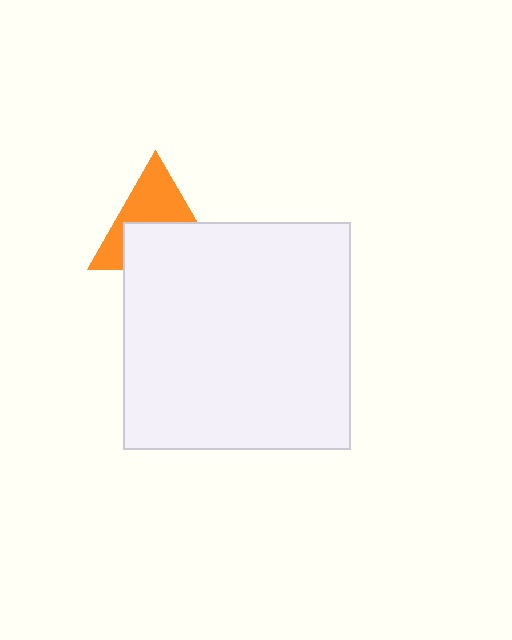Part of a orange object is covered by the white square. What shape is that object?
It is a triangle.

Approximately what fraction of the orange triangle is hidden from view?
Roughly 51% of the orange triangle is hidden behind the white square.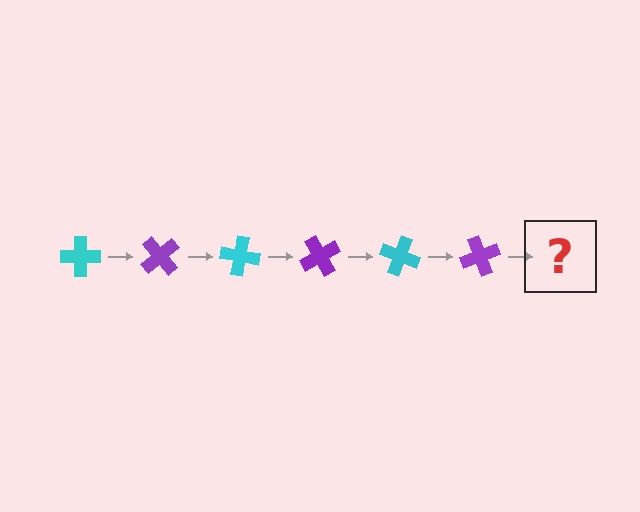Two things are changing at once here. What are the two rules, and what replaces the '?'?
The two rules are that it rotates 50 degrees each step and the color cycles through cyan and purple. The '?' should be a cyan cross, rotated 300 degrees from the start.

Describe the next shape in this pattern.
It should be a cyan cross, rotated 300 degrees from the start.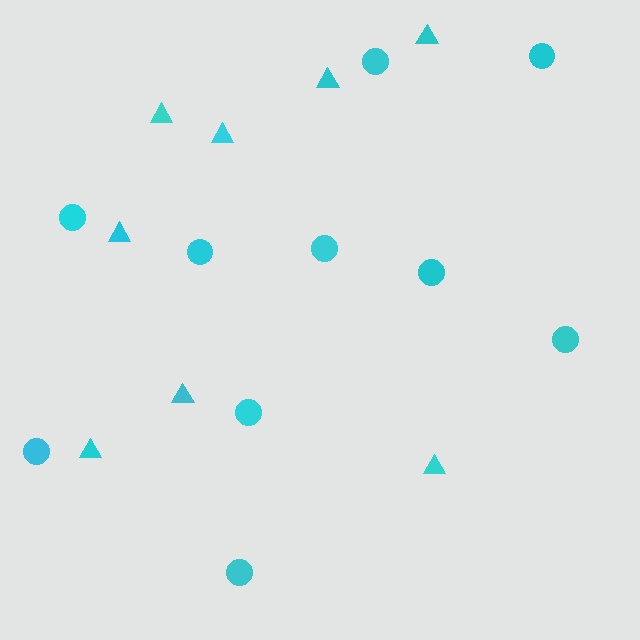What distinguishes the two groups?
There are 2 groups: one group of circles (10) and one group of triangles (8).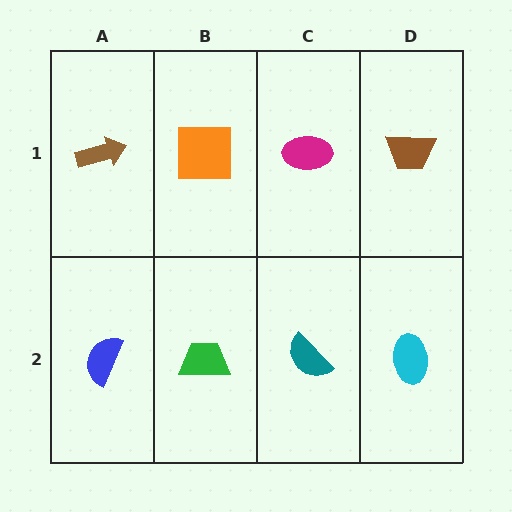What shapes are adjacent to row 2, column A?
A brown arrow (row 1, column A), a green trapezoid (row 2, column B).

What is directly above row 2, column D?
A brown trapezoid.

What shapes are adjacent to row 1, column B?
A green trapezoid (row 2, column B), a brown arrow (row 1, column A), a magenta ellipse (row 1, column C).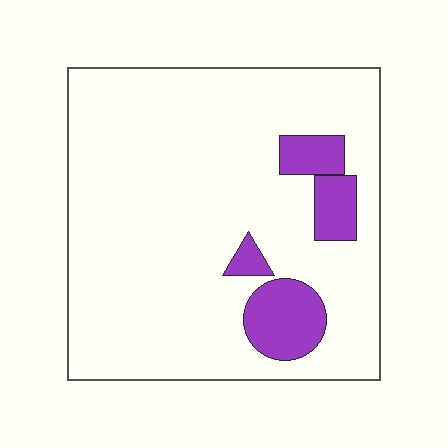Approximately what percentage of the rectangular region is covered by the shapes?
Approximately 10%.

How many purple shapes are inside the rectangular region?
4.